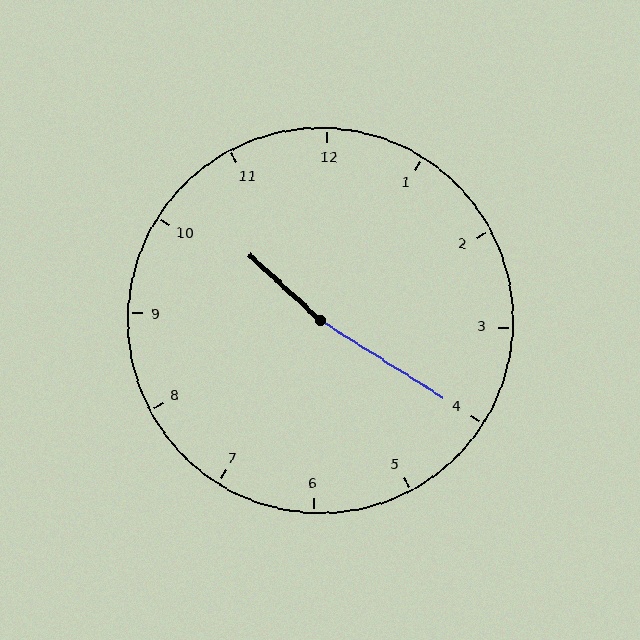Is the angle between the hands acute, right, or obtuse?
It is obtuse.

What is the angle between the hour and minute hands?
Approximately 170 degrees.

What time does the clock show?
10:20.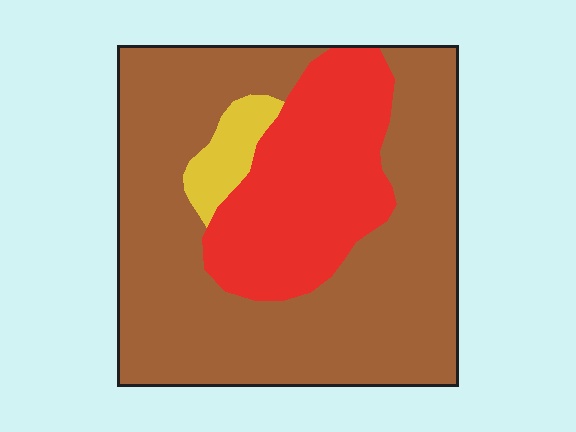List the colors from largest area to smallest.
From largest to smallest: brown, red, yellow.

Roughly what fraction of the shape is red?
Red takes up between a sixth and a third of the shape.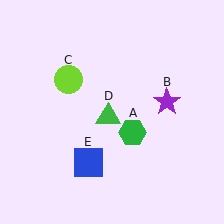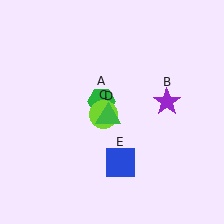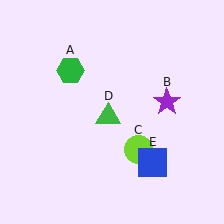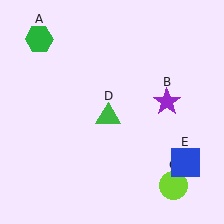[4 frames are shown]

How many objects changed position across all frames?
3 objects changed position: green hexagon (object A), lime circle (object C), blue square (object E).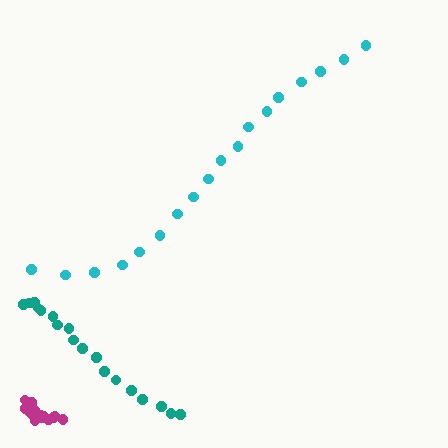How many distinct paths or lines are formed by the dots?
There are 3 distinct paths.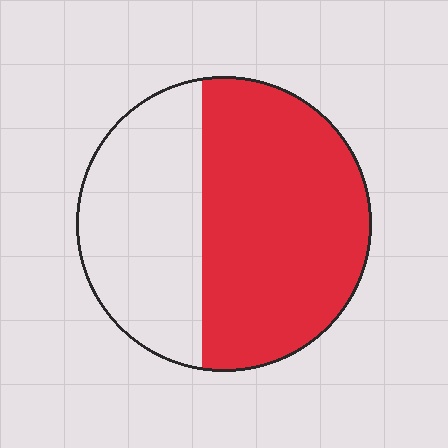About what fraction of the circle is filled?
About three fifths (3/5).